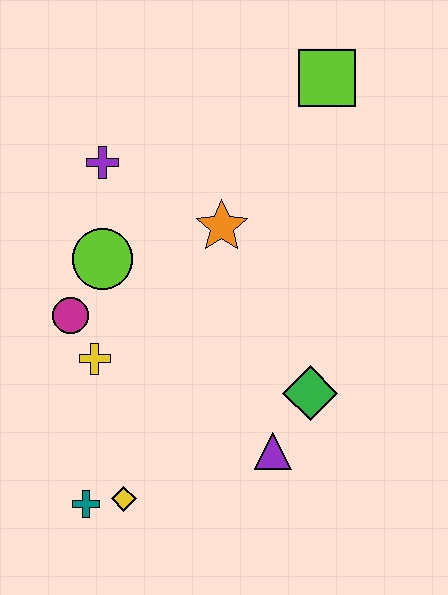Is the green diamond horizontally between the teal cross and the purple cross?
No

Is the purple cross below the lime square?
Yes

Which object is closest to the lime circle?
The magenta circle is closest to the lime circle.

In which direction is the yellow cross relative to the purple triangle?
The yellow cross is to the left of the purple triangle.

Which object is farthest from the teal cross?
The lime square is farthest from the teal cross.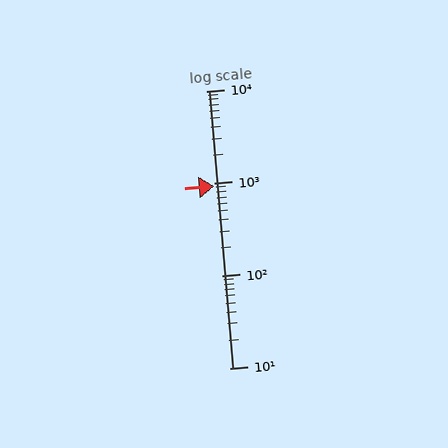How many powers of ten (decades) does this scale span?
The scale spans 3 decades, from 10 to 10000.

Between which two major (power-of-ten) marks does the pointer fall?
The pointer is between 100 and 1000.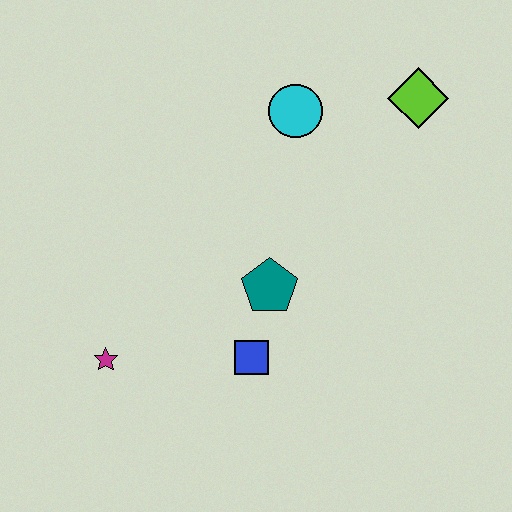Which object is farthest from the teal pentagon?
The lime diamond is farthest from the teal pentagon.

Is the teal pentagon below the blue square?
No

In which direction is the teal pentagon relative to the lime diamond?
The teal pentagon is below the lime diamond.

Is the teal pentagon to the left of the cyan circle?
Yes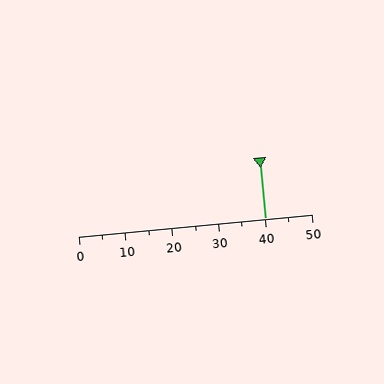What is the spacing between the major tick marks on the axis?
The major ticks are spaced 10 apart.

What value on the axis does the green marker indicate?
The marker indicates approximately 40.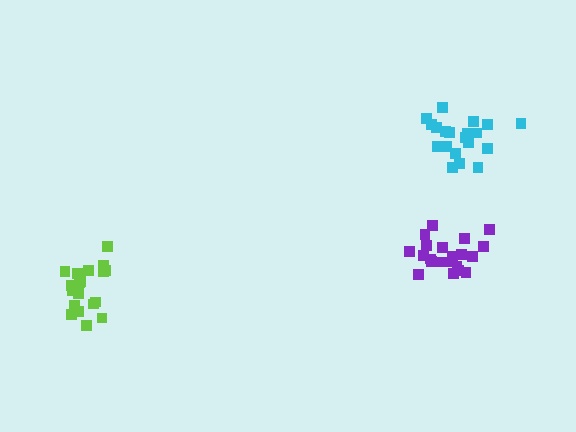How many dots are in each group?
Group 1: 21 dots, Group 2: 19 dots, Group 3: 20 dots (60 total).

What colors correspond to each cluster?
The clusters are colored: purple, lime, cyan.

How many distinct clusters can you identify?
There are 3 distinct clusters.